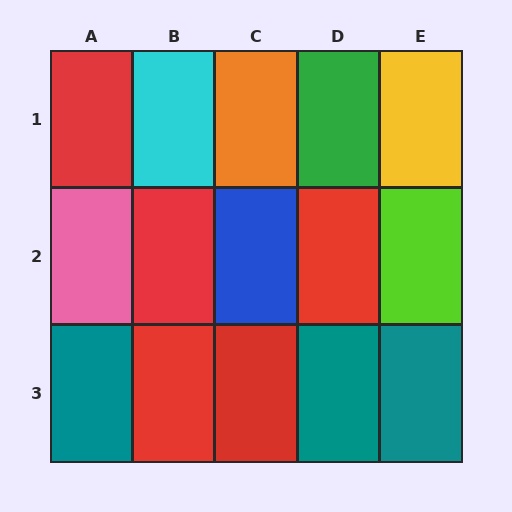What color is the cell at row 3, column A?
Teal.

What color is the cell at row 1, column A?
Red.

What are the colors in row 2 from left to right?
Pink, red, blue, red, lime.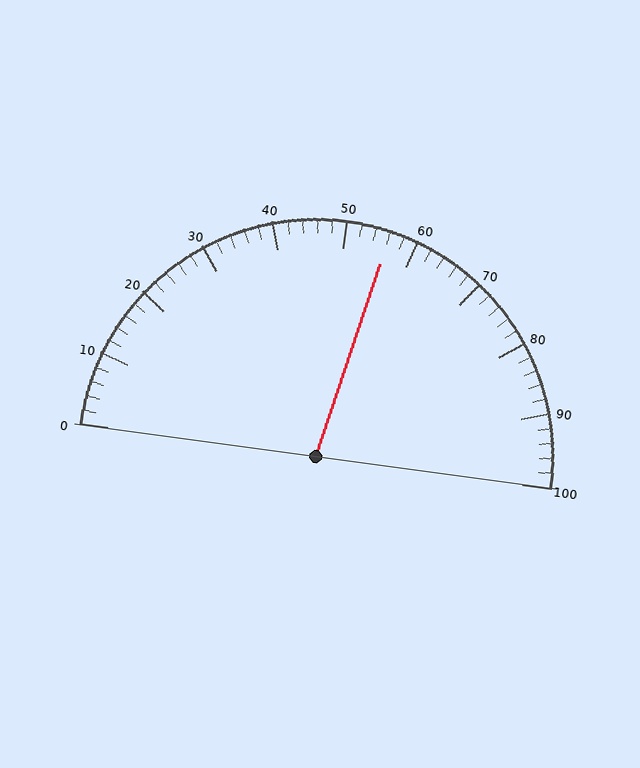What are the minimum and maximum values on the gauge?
The gauge ranges from 0 to 100.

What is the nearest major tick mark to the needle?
The nearest major tick mark is 60.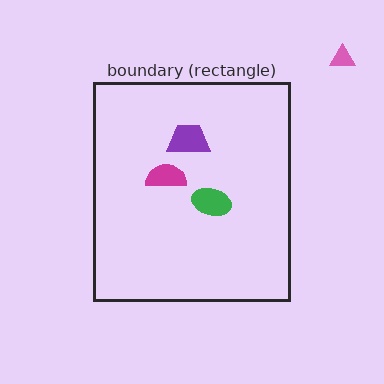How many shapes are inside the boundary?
3 inside, 1 outside.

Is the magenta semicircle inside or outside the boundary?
Inside.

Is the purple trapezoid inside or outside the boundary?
Inside.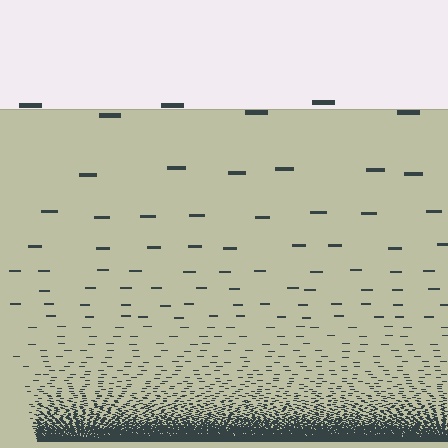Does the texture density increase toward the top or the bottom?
Density increases toward the bottom.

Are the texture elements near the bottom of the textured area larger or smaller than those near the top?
Smaller. The gradient is inverted — elements near the bottom are smaller and denser.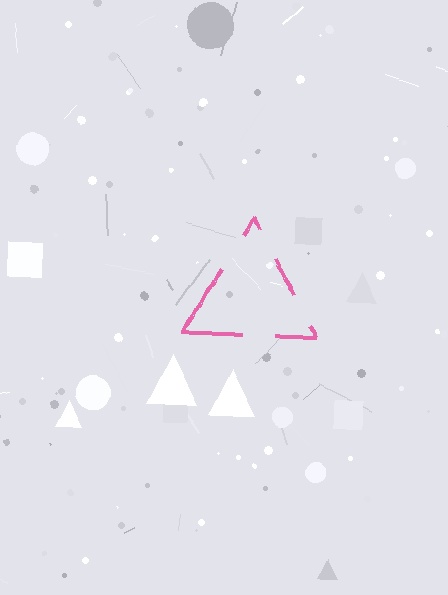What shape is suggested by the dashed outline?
The dashed outline suggests a triangle.